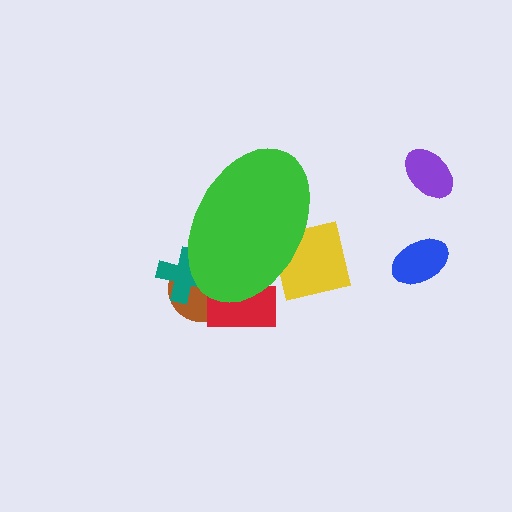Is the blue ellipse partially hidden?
No, the blue ellipse is fully visible.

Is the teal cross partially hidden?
Yes, the teal cross is partially hidden behind the green ellipse.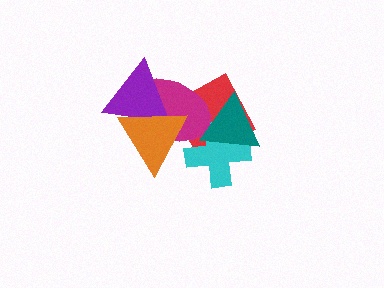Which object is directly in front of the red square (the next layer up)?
The cyan cross is directly in front of the red square.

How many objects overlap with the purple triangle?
2 objects overlap with the purple triangle.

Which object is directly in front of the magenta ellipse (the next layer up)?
The purple triangle is directly in front of the magenta ellipse.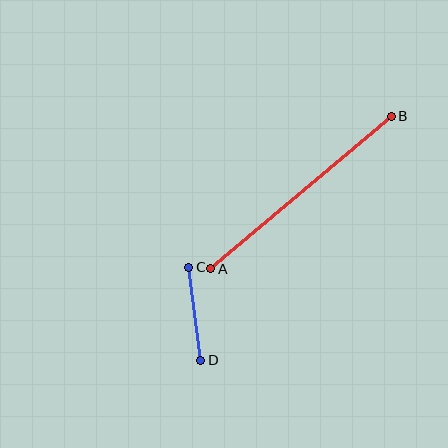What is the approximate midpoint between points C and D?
The midpoint is at approximately (195, 314) pixels.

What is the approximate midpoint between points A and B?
The midpoint is at approximately (301, 193) pixels.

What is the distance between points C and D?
The distance is approximately 94 pixels.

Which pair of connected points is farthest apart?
Points A and B are farthest apart.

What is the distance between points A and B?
The distance is approximately 236 pixels.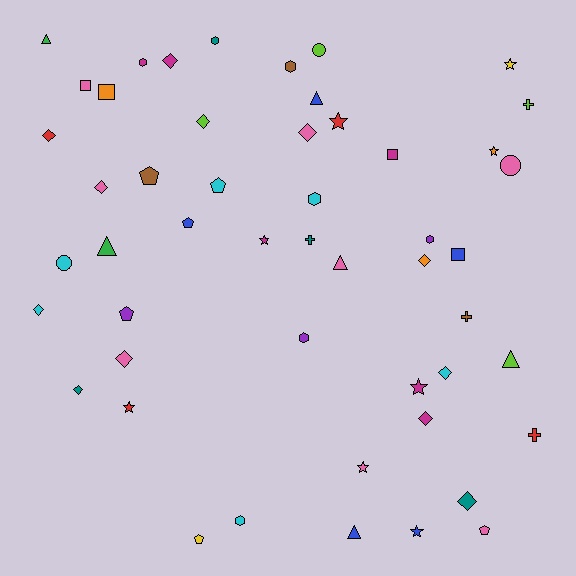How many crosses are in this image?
There are 4 crosses.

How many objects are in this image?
There are 50 objects.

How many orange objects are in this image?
There are 3 orange objects.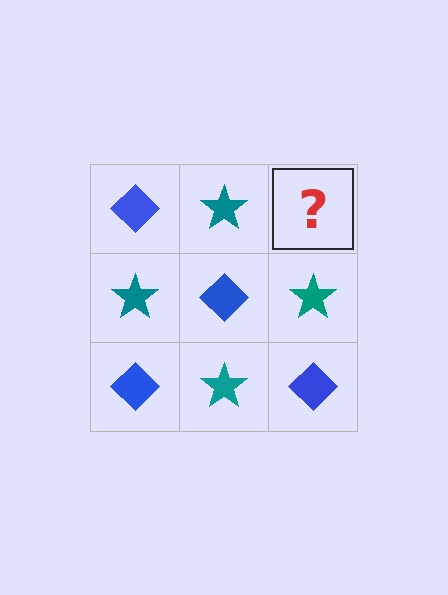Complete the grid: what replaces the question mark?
The question mark should be replaced with a blue diamond.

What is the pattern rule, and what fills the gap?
The rule is that it alternates blue diamond and teal star in a checkerboard pattern. The gap should be filled with a blue diamond.